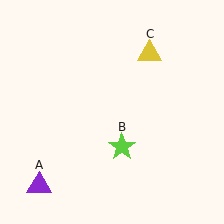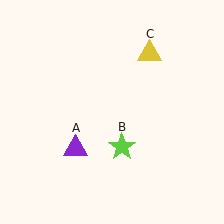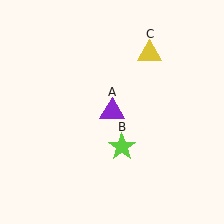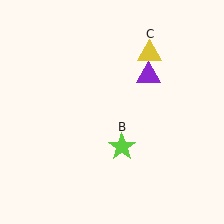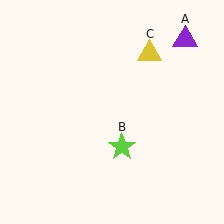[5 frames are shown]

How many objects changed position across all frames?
1 object changed position: purple triangle (object A).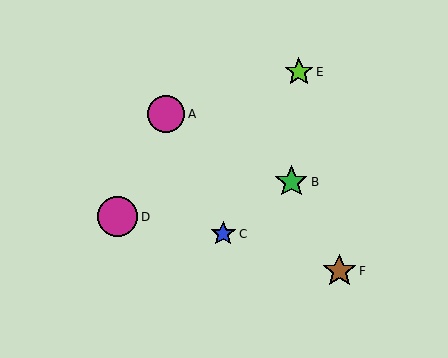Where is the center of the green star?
The center of the green star is at (291, 182).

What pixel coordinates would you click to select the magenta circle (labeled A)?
Click at (166, 114) to select the magenta circle A.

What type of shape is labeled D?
Shape D is a magenta circle.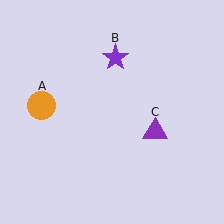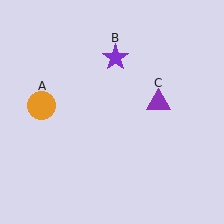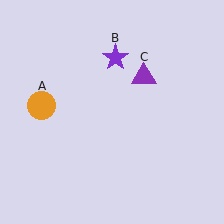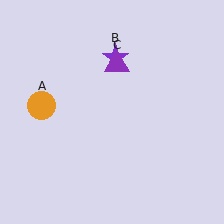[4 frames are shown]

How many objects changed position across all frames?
1 object changed position: purple triangle (object C).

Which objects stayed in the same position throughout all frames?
Orange circle (object A) and purple star (object B) remained stationary.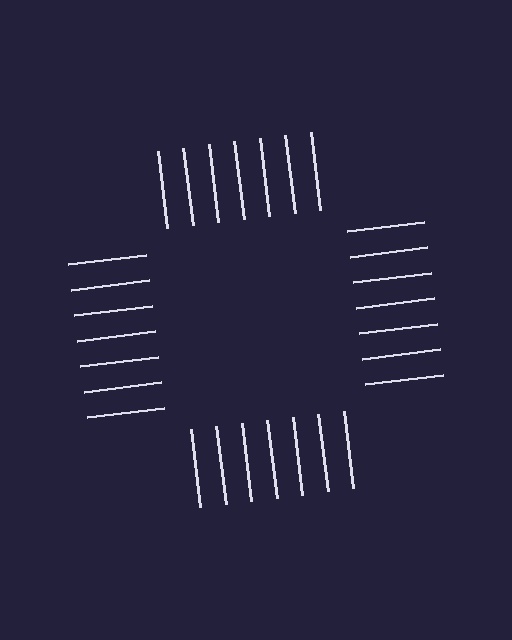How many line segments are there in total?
28 — 7 along each of the 4 edges.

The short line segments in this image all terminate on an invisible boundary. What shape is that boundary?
An illusory square — the line segments terminate on its edges but no continuous stroke is drawn.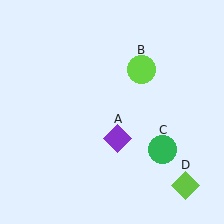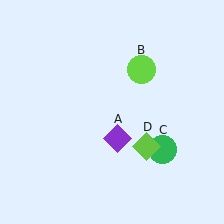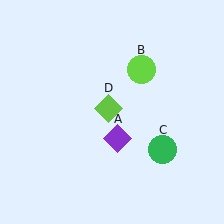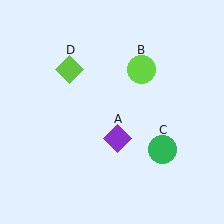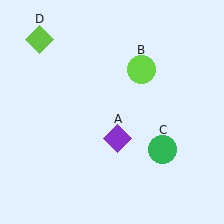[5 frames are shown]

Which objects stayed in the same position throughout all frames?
Purple diamond (object A) and lime circle (object B) and green circle (object C) remained stationary.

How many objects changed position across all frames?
1 object changed position: lime diamond (object D).